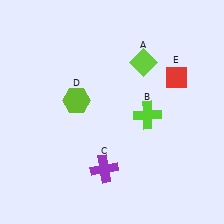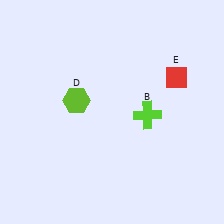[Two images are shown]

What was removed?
The lime diamond (A), the purple cross (C) were removed in Image 2.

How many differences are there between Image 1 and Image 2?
There are 2 differences between the two images.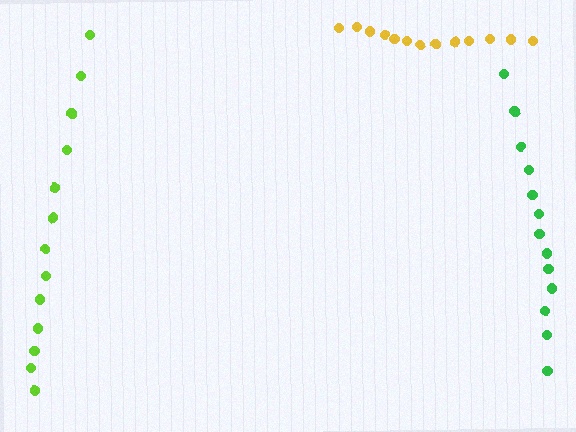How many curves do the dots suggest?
There are 3 distinct paths.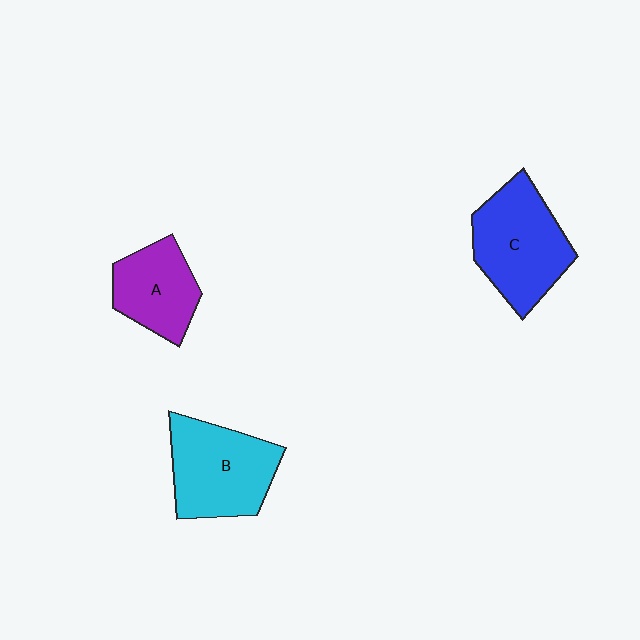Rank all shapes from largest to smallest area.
From largest to smallest: C (blue), B (cyan), A (purple).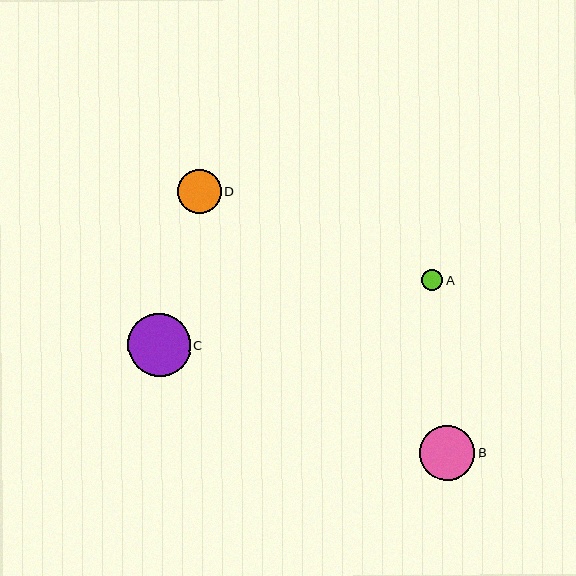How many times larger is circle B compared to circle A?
Circle B is approximately 2.6 times the size of circle A.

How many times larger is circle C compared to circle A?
Circle C is approximately 2.9 times the size of circle A.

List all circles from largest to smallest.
From largest to smallest: C, B, D, A.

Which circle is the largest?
Circle C is the largest with a size of approximately 63 pixels.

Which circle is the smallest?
Circle A is the smallest with a size of approximately 22 pixels.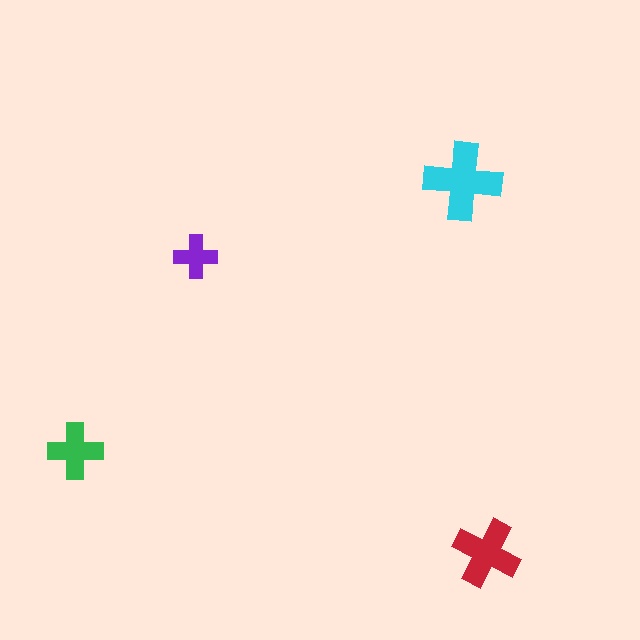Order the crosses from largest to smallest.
the cyan one, the red one, the green one, the purple one.